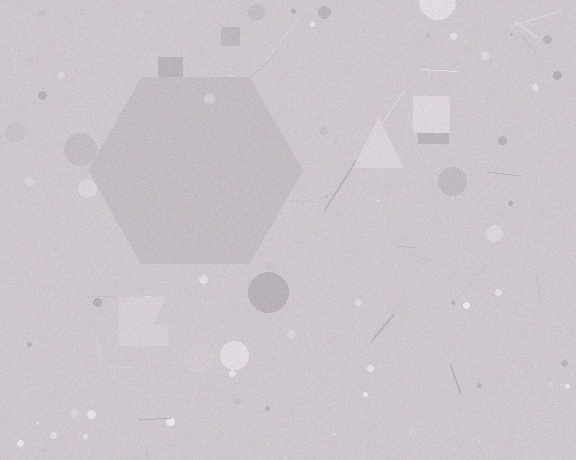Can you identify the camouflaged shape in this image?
The camouflaged shape is a hexagon.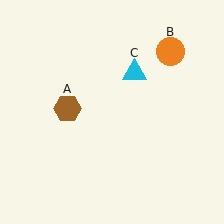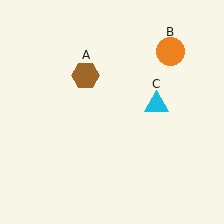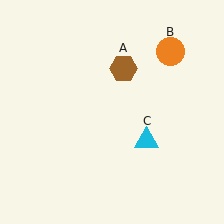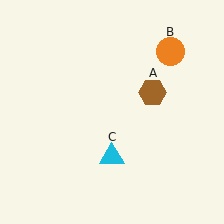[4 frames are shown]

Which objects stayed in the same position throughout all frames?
Orange circle (object B) remained stationary.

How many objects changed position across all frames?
2 objects changed position: brown hexagon (object A), cyan triangle (object C).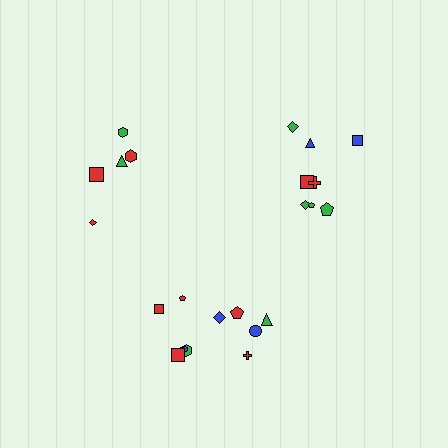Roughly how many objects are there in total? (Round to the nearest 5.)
Roughly 25 objects in total.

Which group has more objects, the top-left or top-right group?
The top-right group.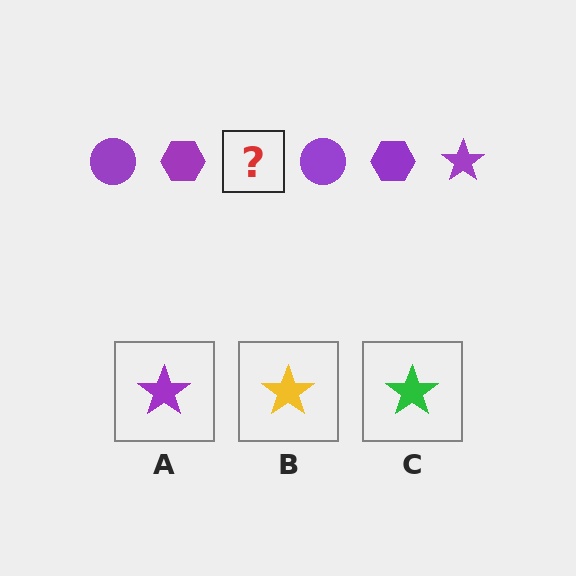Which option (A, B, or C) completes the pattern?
A.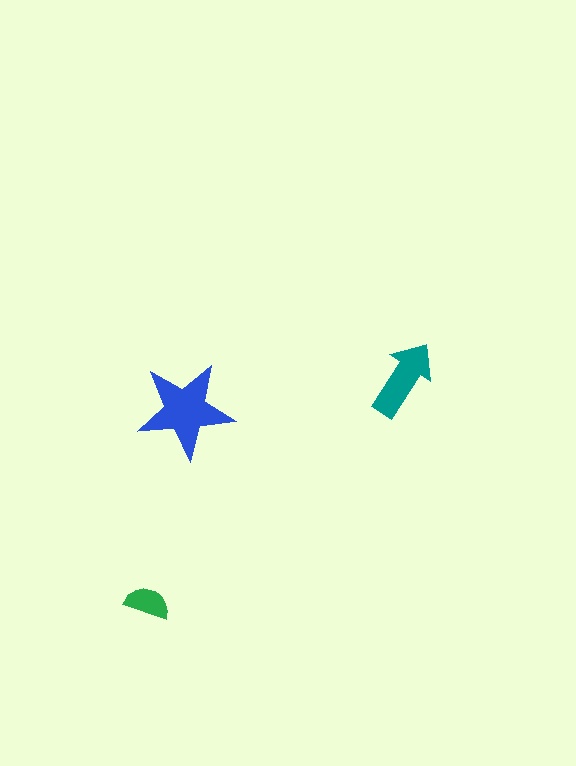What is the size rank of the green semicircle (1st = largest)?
3rd.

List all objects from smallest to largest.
The green semicircle, the teal arrow, the blue star.